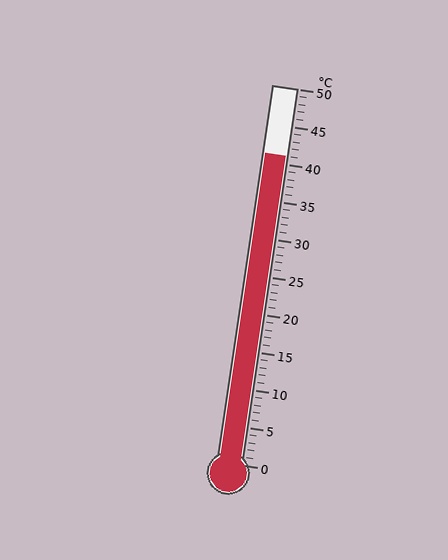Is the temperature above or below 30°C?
The temperature is above 30°C.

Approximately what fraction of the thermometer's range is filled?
The thermometer is filled to approximately 80% of its range.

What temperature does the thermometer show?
The thermometer shows approximately 41°C.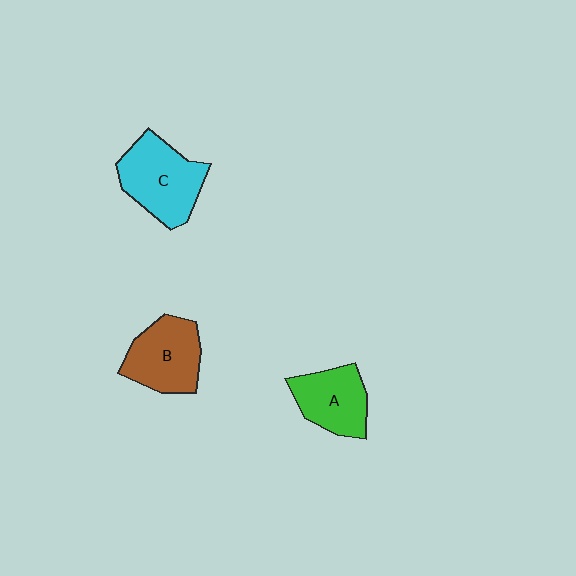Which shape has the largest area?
Shape C (cyan).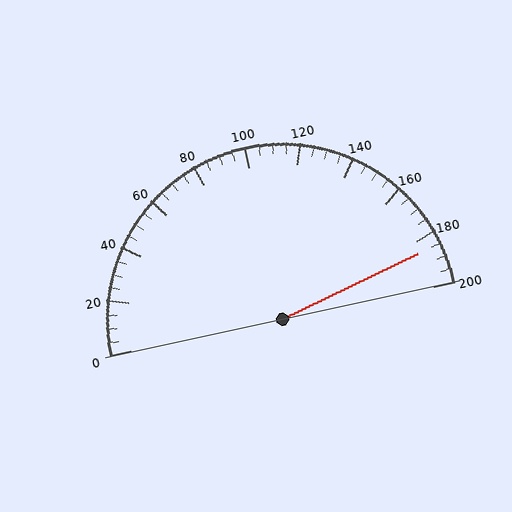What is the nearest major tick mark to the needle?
The nearest major tick mark is 180.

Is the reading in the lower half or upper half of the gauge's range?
The reading is in the upper half of the range (0 to 200).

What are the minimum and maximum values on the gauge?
The gauge ranges from 0 to 200.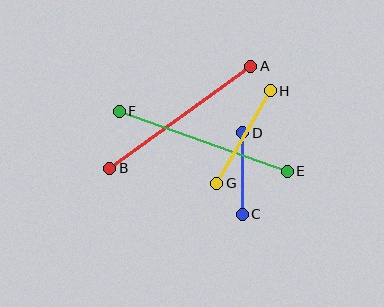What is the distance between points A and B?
The distance is approximately 174 pixels.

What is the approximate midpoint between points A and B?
The midpoint is at approximately (180, 117) pixels.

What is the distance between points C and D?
The distance is approximately 82 pixels.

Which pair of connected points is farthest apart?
Points E and F are farthest apart.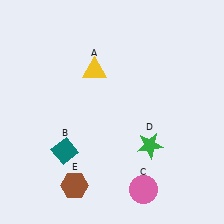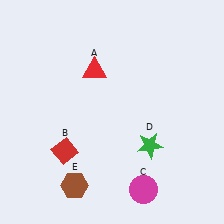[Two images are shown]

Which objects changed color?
A changed from yellow to red. B changed from teal to red. C changed from pink to magenta.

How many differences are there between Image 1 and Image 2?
There are 3 differences between the two images.